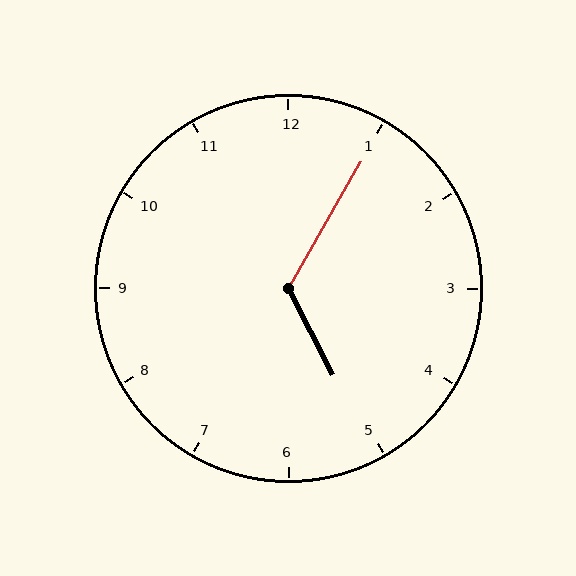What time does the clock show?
5:05.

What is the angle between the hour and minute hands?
Approximately 122 degrees.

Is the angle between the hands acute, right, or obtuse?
It is obtuse.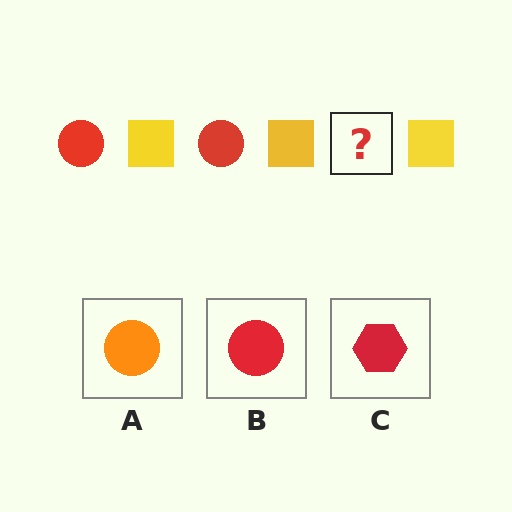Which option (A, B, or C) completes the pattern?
B.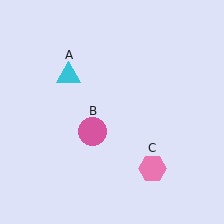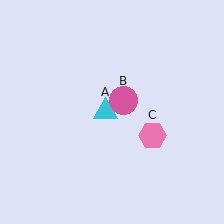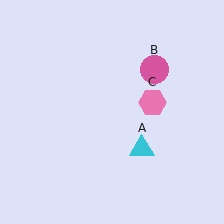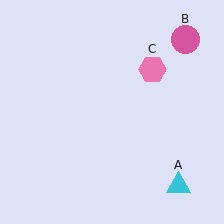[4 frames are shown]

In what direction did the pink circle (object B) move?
The pink circle (object B) moved up and to the right.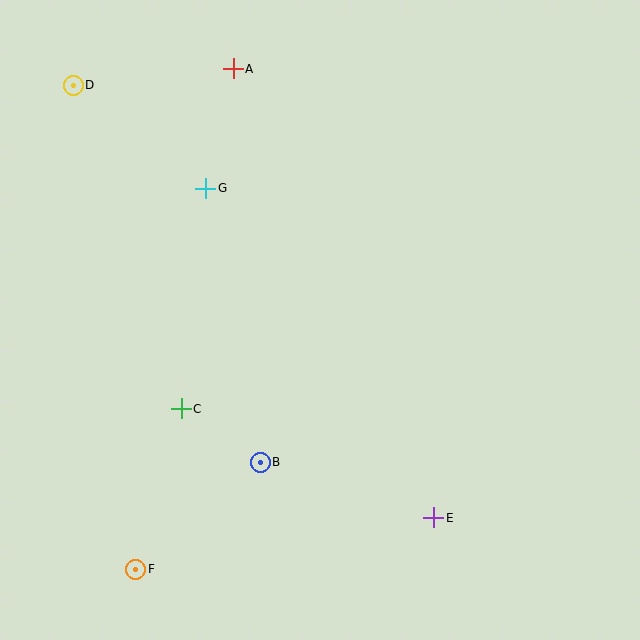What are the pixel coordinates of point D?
Point D is at (73, 85).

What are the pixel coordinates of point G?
Point G is at (206, 188).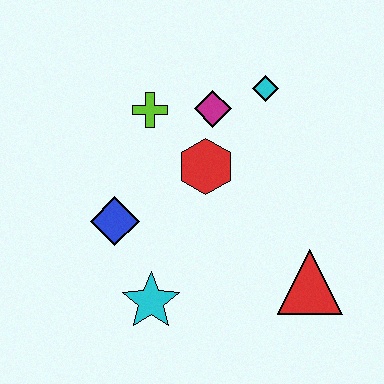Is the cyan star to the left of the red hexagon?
Yes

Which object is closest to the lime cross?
The magenta diamond is closest to the lime cross.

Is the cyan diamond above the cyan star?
Yes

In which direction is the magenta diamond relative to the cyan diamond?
The magenta diamond is to the left of the cyan diamond.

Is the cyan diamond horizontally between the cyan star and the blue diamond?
No